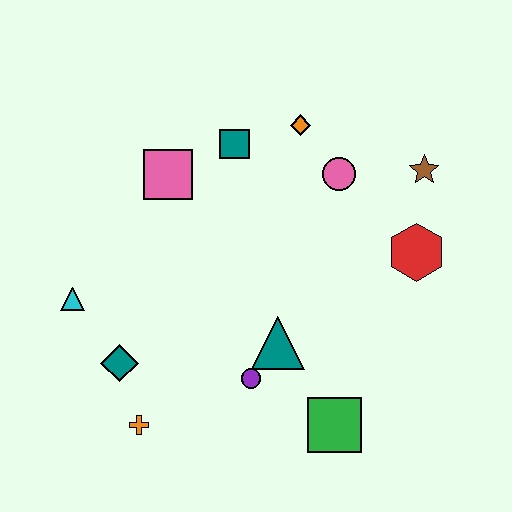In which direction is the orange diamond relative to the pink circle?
The orange diamond is above the pink circle.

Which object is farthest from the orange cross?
The brown star is farthest from the orange cross.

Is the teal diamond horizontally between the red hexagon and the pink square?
No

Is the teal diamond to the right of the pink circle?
No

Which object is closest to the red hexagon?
The brown star is closest to the red hexagon.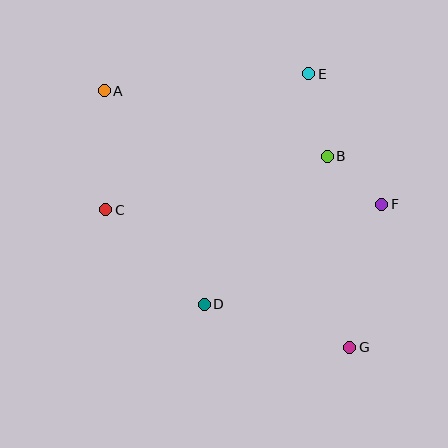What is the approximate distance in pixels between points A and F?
The distance between A and F is approximately 300 pixels.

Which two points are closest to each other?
Points B and F are closest to each other.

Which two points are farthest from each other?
Points A and G are farthest from each other.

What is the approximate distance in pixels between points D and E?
The distance between D and E is approximately 253 pixels.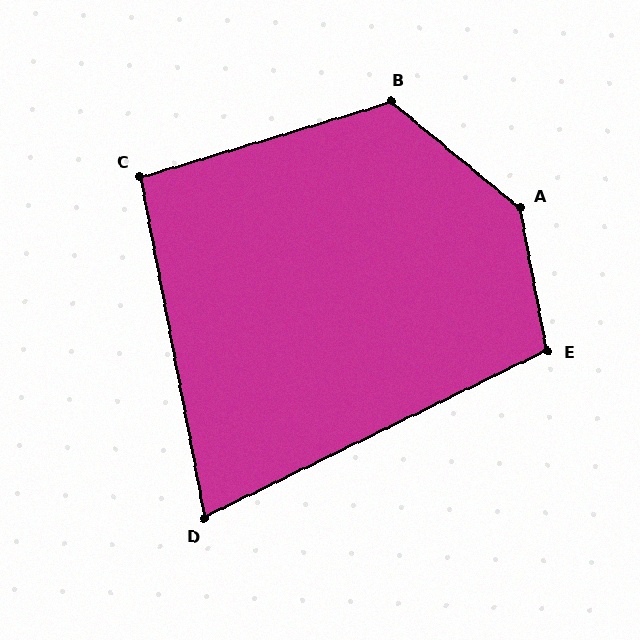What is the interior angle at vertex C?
Approximately 96 degrees (obtuse).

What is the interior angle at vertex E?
Approximately 105 degrees (obtuse).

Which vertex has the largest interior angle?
A, at approximately 140 degrees.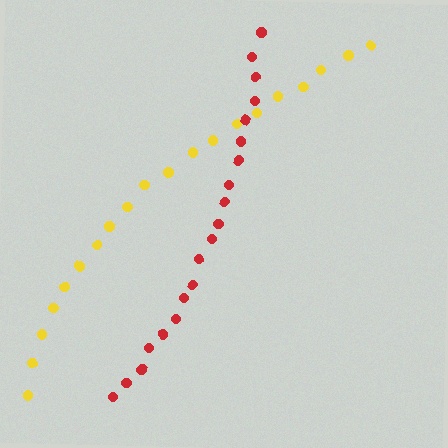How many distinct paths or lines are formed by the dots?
There are 2 distinct paths.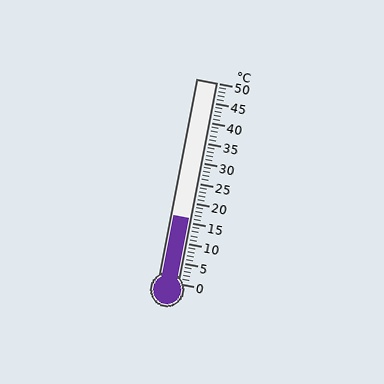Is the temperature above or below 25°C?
The temperature is below 25°C.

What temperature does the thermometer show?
The thermometer shows approximately 16°C.